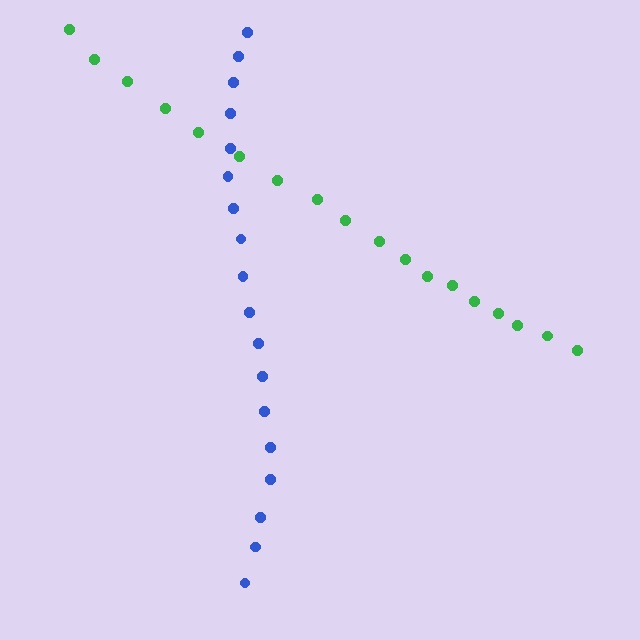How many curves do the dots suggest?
There are 2 distinct paths.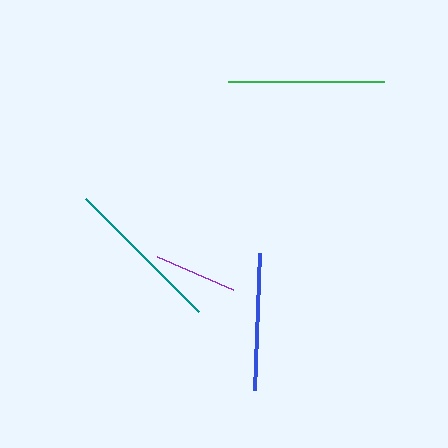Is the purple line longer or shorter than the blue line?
The blue line is longer than the purple line.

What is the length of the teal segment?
The teal segment is approximately 160 pixels long.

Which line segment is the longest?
The teal line is the longest at approximately 160 pixels.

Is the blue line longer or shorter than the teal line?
The teal line is longer than the blue line.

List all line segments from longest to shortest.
From longest to shortest: teal, green, blue, purple.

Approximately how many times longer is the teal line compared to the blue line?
The teal line is approximately 1.2 times the length of the blue line.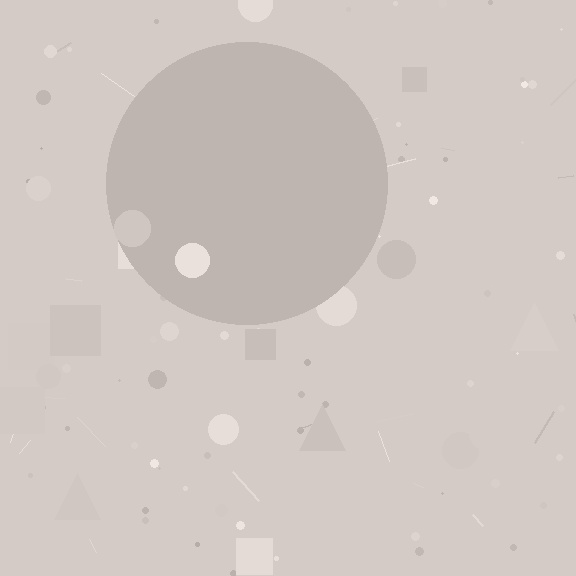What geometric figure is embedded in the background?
A circle is embedded in the background.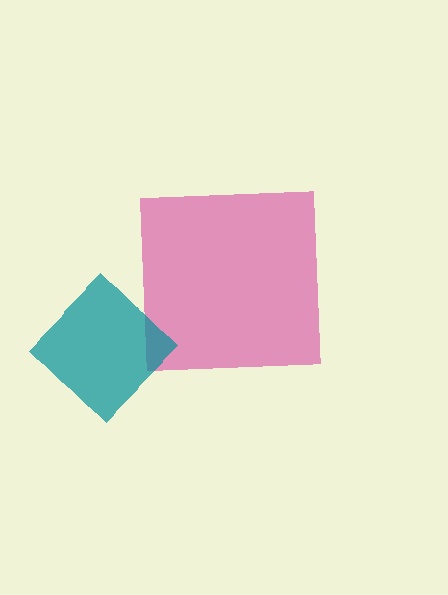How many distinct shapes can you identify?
There are 2 distinct shapes: a magenta square, a teal diamond.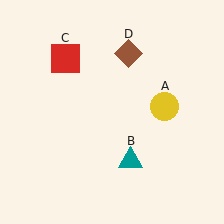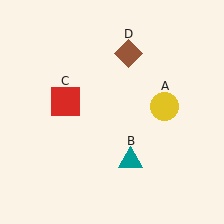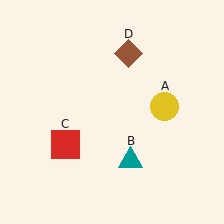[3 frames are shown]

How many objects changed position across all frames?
1 object changed position: red square (object C).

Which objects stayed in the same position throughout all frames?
Yellow circle (object A) and teal triangle (object B) and brown diamond (object D) remained stationary.